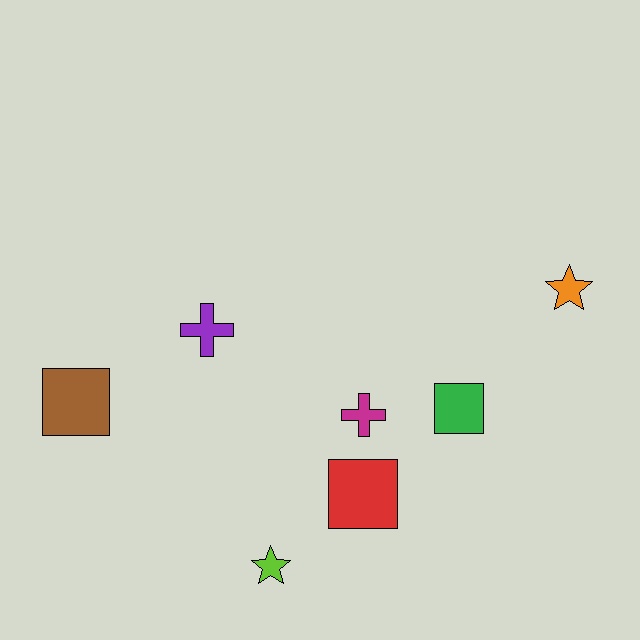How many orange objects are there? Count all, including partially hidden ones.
There is 1 orange object.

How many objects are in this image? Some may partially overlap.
There are 7 objects.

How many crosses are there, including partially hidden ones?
There are 2 crosses.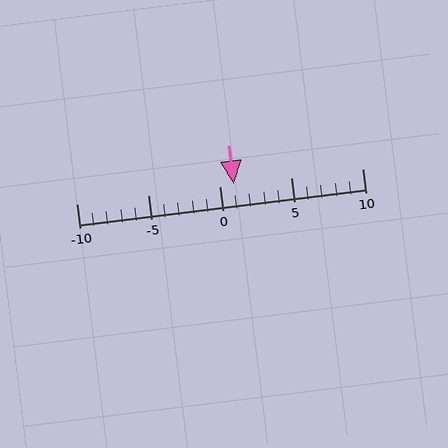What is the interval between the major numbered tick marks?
The major tick marks are spaced 5 units apart.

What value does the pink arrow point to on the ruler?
The pink arrow points to approximately 1.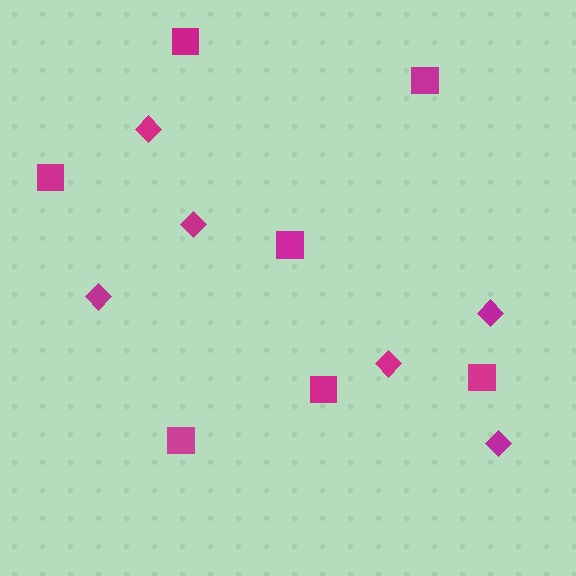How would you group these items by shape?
There are 2 groups: one group of squares (7) and one group of diamonds (6).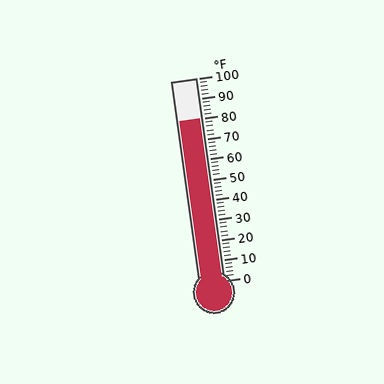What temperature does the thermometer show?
The thermometer shows approximately 80°F.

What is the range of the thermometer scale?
The thermometer scale ranges from 0°F to 100°F.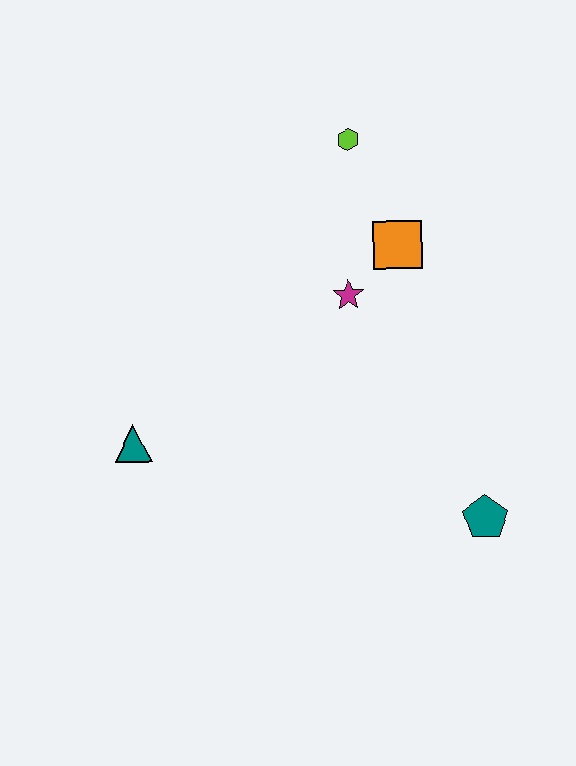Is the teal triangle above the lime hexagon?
No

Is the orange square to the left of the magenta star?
No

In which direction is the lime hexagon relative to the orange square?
The lime hexagon is above the orange square.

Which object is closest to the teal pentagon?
The magenta star is closest to the teal pentagon.